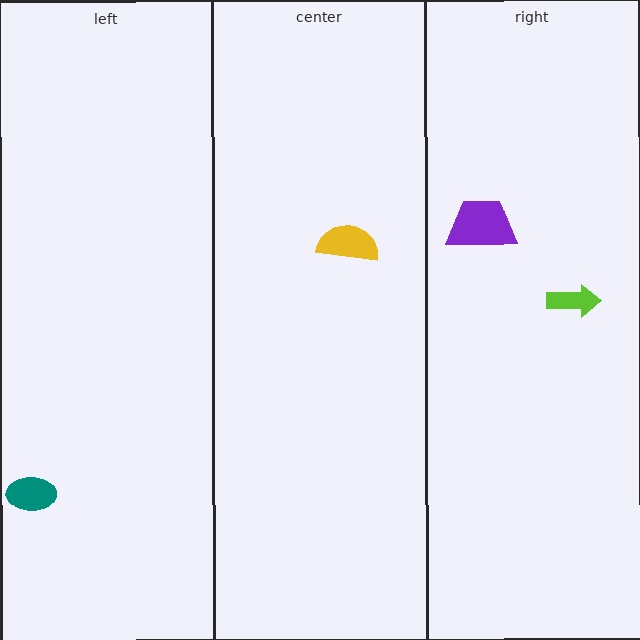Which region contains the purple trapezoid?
The right region.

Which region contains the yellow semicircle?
The center region.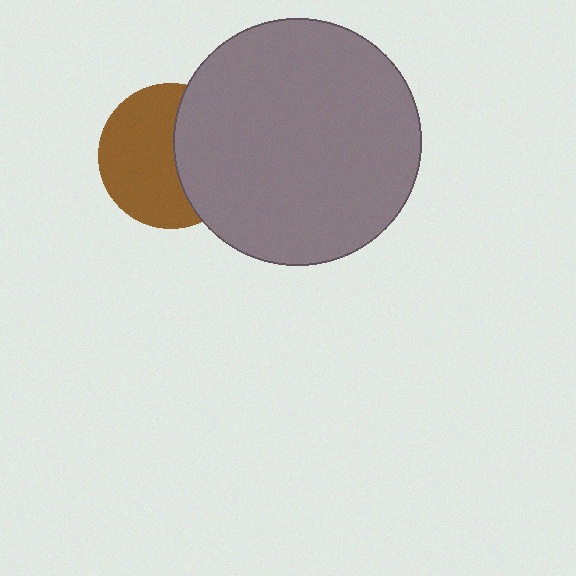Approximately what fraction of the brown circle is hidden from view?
Roughly 41% of the brown circle is hidden behind the gray circle.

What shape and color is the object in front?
The object in front is a gray circle.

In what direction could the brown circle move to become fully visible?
The brown circle could move left. That would shift it out from behind the gray circle entirely.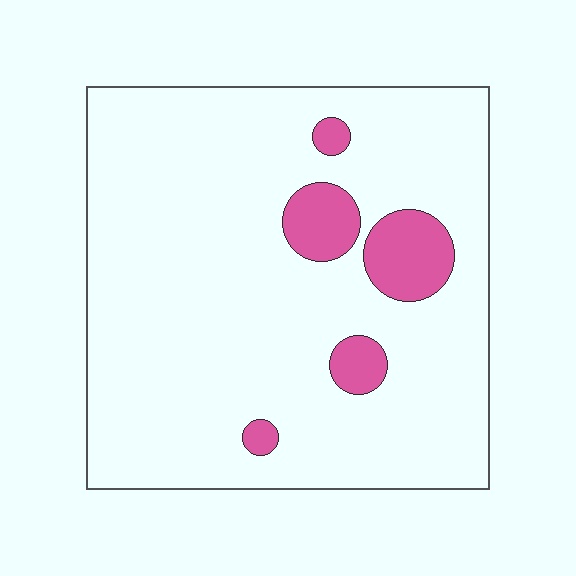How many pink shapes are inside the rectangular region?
5.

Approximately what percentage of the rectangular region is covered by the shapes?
Approximately 10%.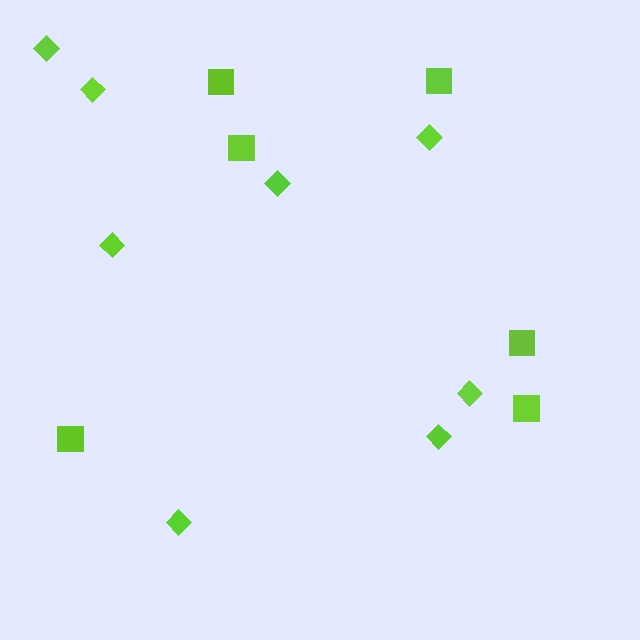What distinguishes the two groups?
There are 2 groups: one group of squares (6) and one group of diamonds (8).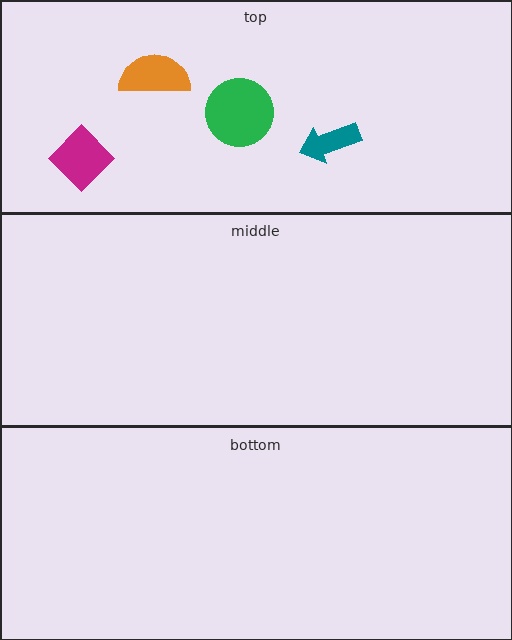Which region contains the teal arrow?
The top region.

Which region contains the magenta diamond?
The top region.